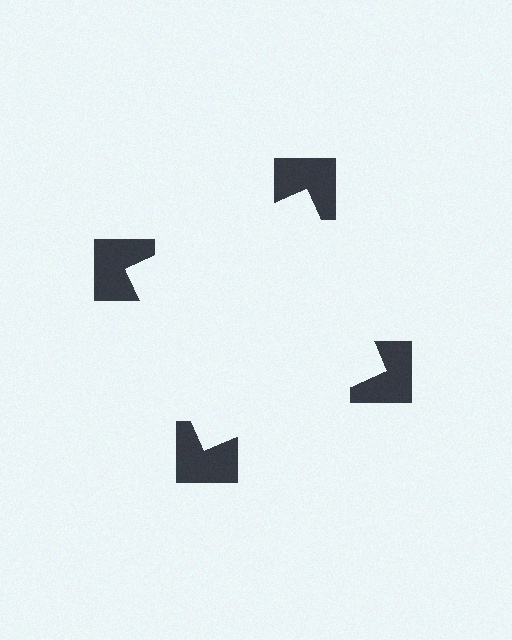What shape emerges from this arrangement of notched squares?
An illusory square — its edges are inferred from the aligned wedge cuts in the notched squares, not physically drawn.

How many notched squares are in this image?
There are 4 — one at each vertex of the illusory square.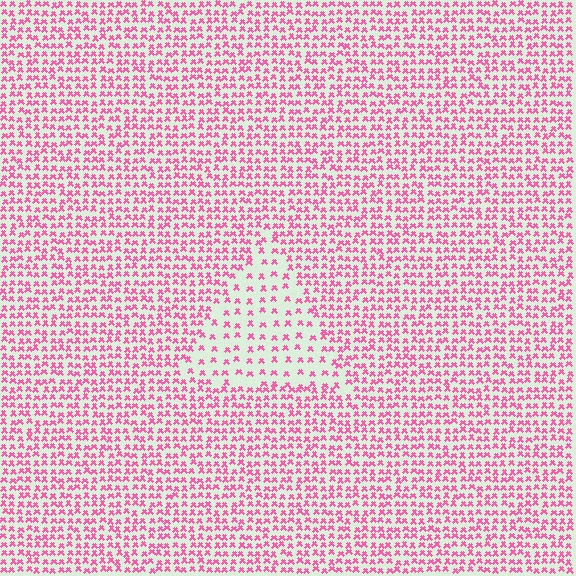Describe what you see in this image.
The image contains small pink elements arranged at two different densities. A triangle-shaped region is visible where the elements are less densely packed than the surrounding area.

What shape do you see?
I see a triangle.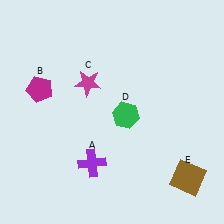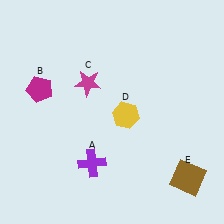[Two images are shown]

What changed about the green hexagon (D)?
In Image 1, D is green. In Image 2, it changed to yellow.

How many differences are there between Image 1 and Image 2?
There is 1 difference between the two images.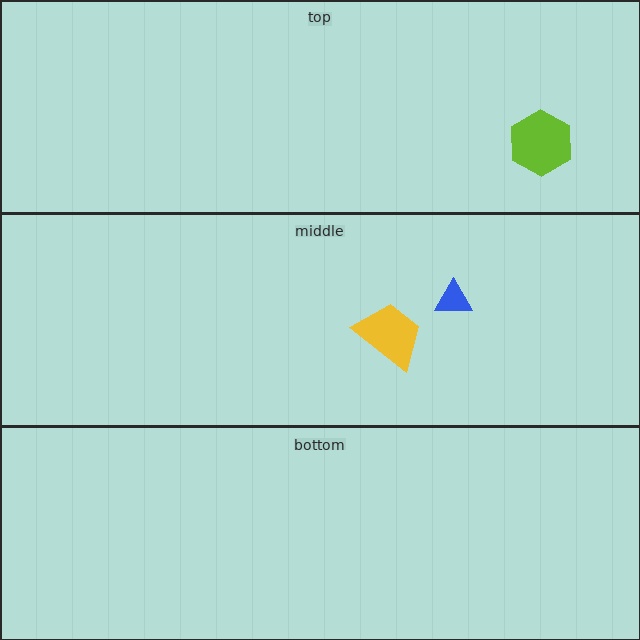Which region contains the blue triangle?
The middle region.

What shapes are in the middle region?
The yellow trapezoid, the blue triangle.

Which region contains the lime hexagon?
The top region.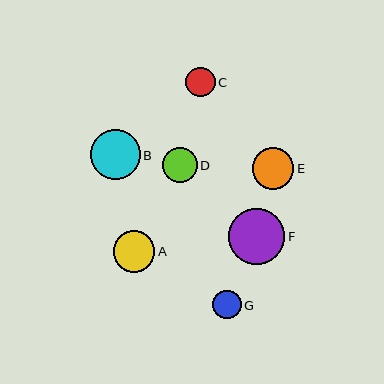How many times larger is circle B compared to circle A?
Circle B is approximately 1.2 times the size of circle A.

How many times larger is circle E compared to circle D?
Circle E is approximately 1.2 times the size of circle D.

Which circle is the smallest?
Circle G is the smallest with a size of approximately 28 pixels.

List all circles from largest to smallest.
From largest to smallest: F, B, A, E, D, C, G.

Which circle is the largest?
Circle F is the largest with a size of approximately 57 pixels.